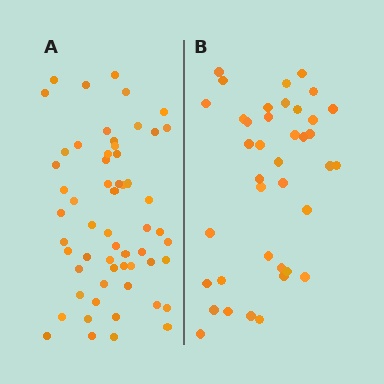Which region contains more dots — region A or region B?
Region A (the left region) has more dots.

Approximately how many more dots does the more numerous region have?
Region A has approximately 20 more dots than region B.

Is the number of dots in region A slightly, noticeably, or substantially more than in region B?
Region A has substantially more. The ratio is roughly 1.5 to 1.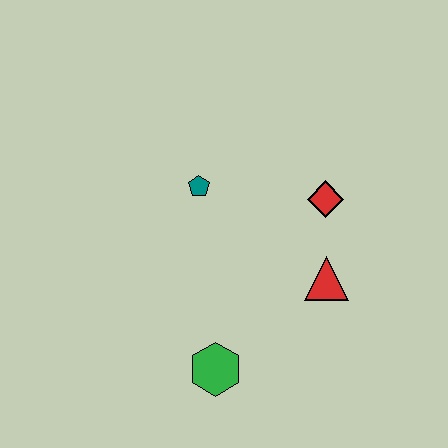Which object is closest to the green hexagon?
The red triangle is closest to the green hexagon.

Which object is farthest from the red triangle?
The teal pentagon is farthest from the red triangle.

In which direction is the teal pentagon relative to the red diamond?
The teal pentagon is to the left of the red diamond.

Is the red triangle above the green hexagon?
Yes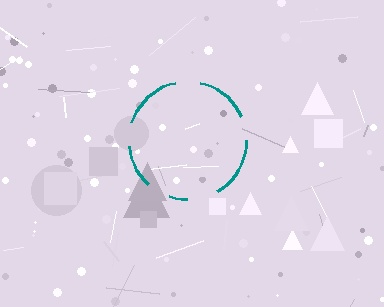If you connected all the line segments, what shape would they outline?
They would outline a circle.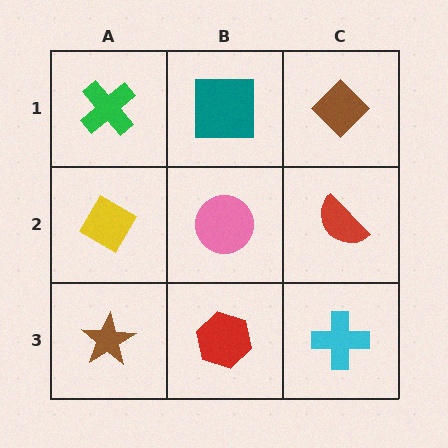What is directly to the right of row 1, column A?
A teal square.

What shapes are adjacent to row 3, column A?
A yellow diamond (row 2, column A), a red hexagon (row 3, column B).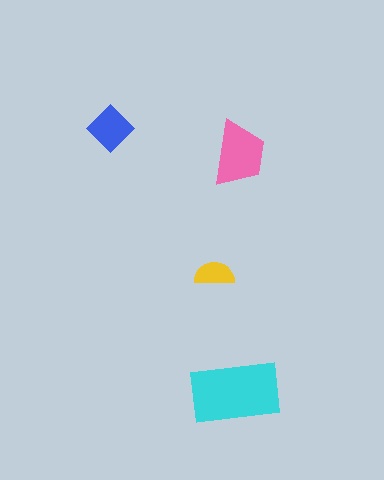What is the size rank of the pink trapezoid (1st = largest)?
2nd.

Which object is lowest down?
The cyan rectangle is bottommost.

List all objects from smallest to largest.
The yellow semicircle, the blue diamond, the pink trapezoid, the cyan rectangle.